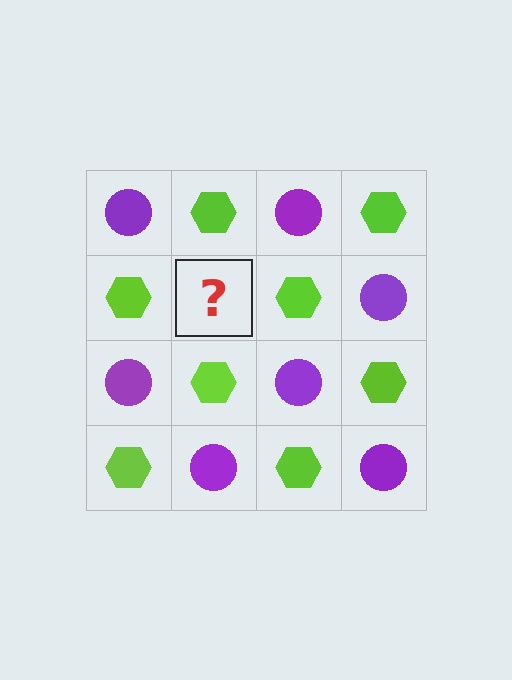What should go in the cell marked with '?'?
The missing cell should contain a purple circle.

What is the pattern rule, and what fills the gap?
The rule is that it alternates purple circle and lime hexagon in a checkerboard pattern. The gap should be filled with a purple circle.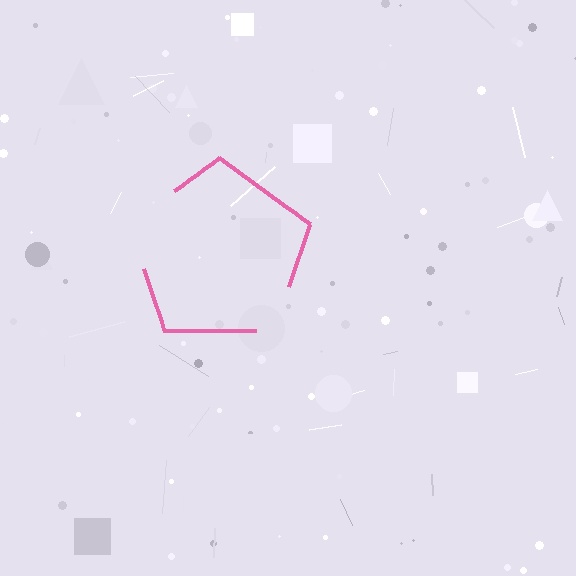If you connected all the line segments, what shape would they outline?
They would outline a pentagon.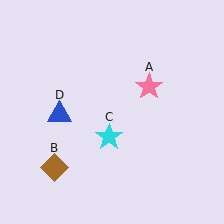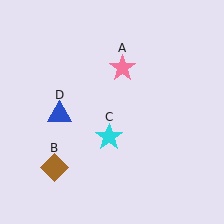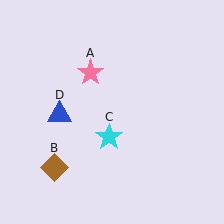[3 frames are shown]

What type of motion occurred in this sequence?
The pink star (object A) rotated counterclockwise around the center of the scene.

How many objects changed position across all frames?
1 object changed position: pink star (object A).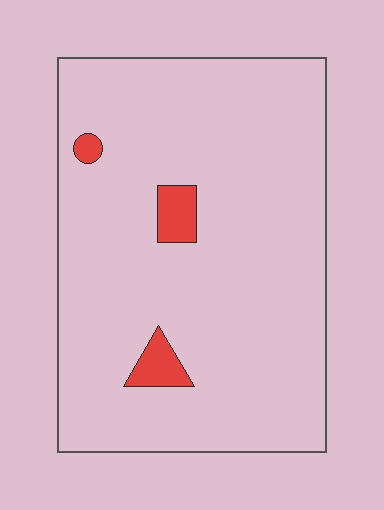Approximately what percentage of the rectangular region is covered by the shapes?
Approximately 5%.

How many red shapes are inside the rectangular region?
3.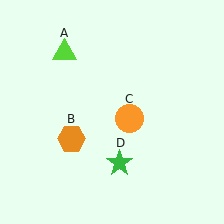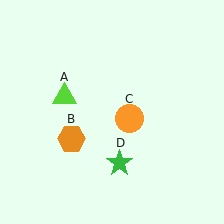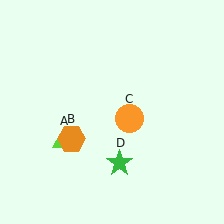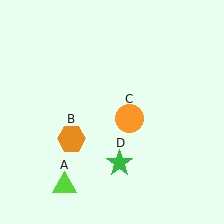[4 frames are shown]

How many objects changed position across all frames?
1 object changed position: lime triangle (object A).